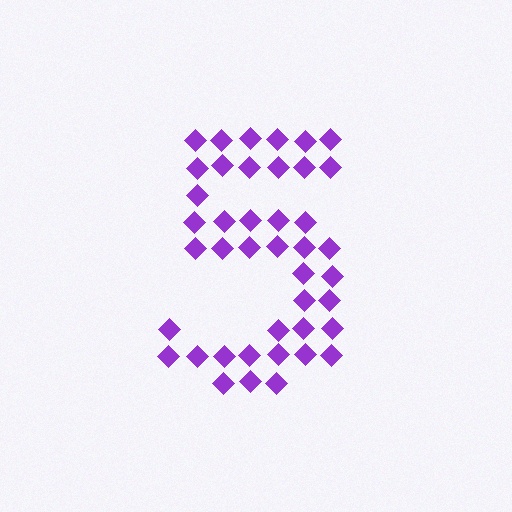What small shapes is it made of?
It is made of small diamonds.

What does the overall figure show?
The overall figure shows the digit 5.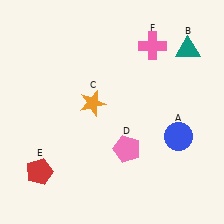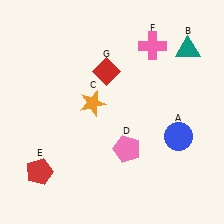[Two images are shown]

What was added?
A red diamond (G) was added in Image 2.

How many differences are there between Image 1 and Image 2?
There is 1 difference between the two images.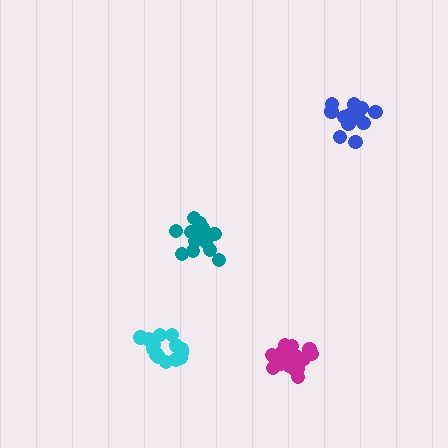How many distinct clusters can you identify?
There are 4 distinct clusters.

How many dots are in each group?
Group 1: 17 dots, Group 2: 15 dots, Group 3: 16 dots, Group 4: 13 dots (61 total).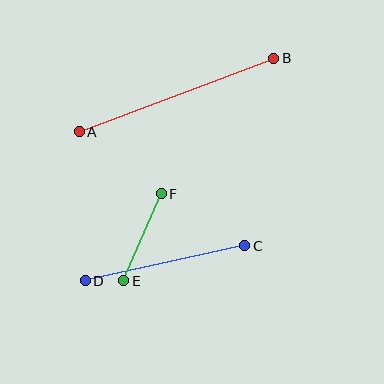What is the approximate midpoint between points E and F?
The midpoint is at approximately (142, 237) pixels.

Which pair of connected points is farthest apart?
Points A and B are farthest apart.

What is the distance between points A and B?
The distance is approximately 208 pixels.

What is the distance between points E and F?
The distance is approximately 95 pixels.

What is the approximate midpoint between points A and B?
The midpoint is at approximately (176, 95) pixels.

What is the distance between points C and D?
The distance is approximately 163 pixels.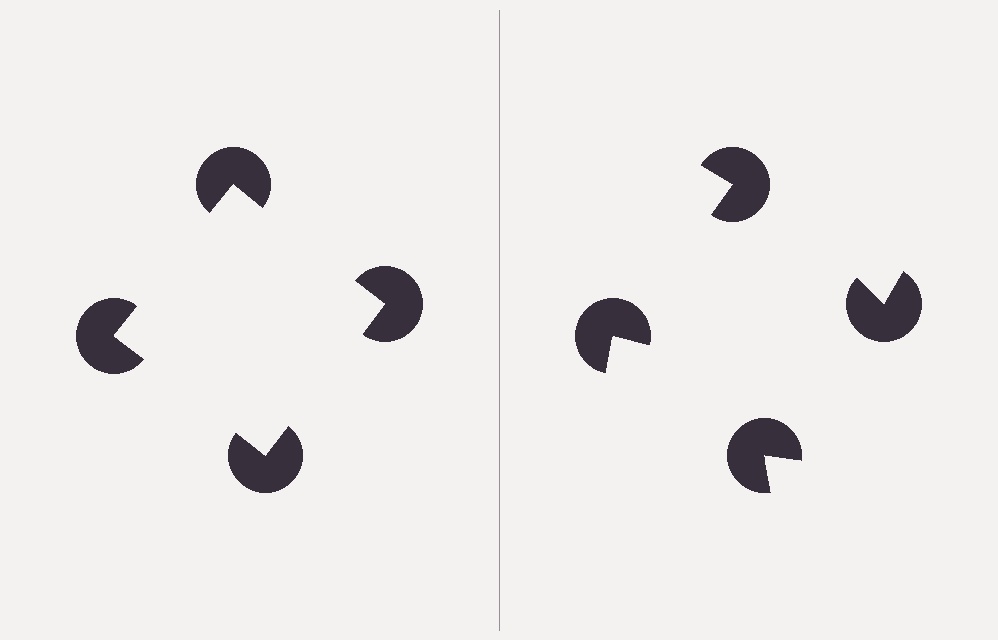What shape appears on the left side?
An illusory square.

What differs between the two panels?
The pac-man discs are positioned identically on both sides; only the wedge orientations differ. On the left they align to a square; on the right they are misaligned.